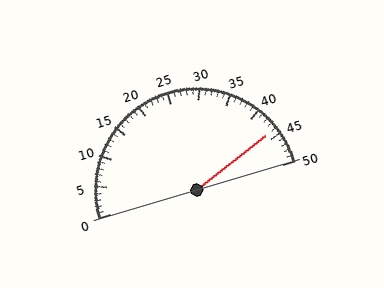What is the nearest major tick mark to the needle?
The nearest major tick mark is 45.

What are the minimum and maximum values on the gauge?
The gauge ranges from 0 to 50.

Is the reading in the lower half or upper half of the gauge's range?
The reading is in the upper half of the range (0 to 50).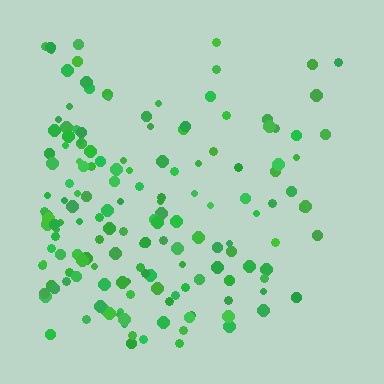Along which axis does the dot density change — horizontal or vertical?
Horizontal.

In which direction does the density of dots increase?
From right to left, with the left side densest.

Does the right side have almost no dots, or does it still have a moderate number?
Still a moderate number, just noticeably fewer than the left.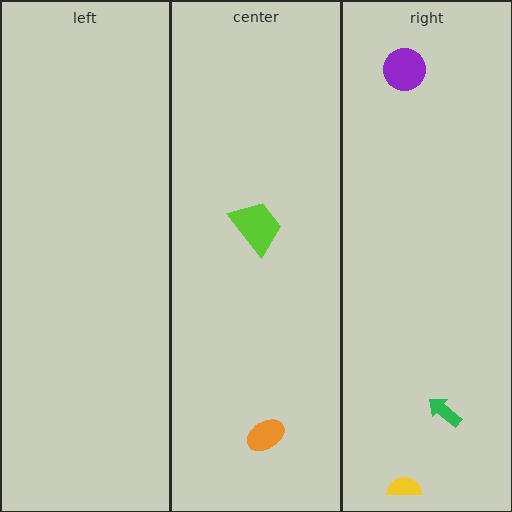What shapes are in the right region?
The green arrow, the yellow semicircle, the purple circle.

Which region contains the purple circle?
The right region.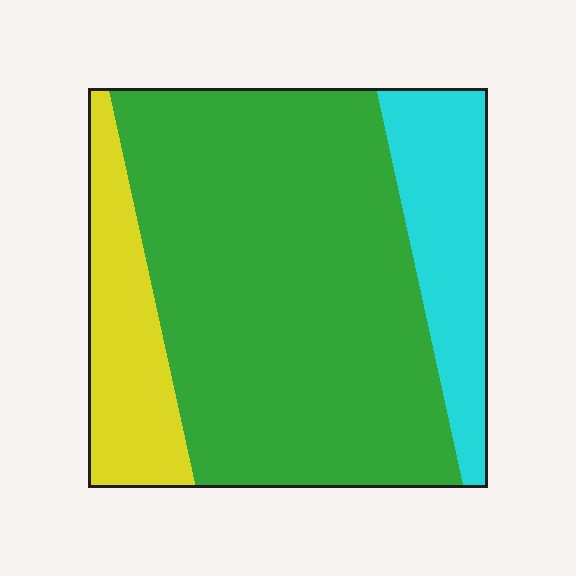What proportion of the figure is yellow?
Yellow takes up about one sixth (1/6) of the figure.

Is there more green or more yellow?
Green.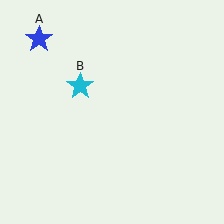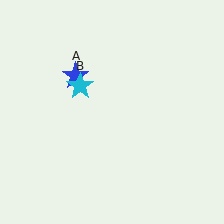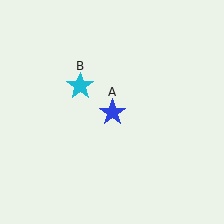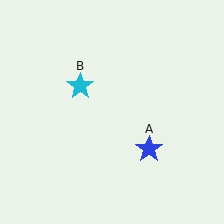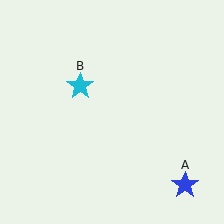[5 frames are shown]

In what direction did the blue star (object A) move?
The blue star (object A) moved down and to the right.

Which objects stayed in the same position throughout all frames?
Cyan star (object B) remained stationary.